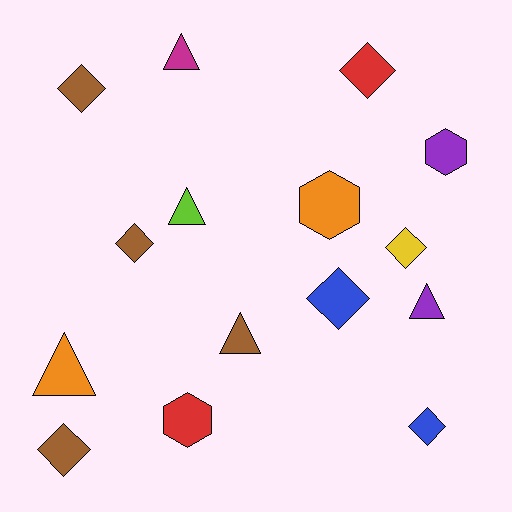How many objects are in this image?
There are 15 objects.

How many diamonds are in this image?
There are 7 diamonds.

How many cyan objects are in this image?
There are no cyan objects.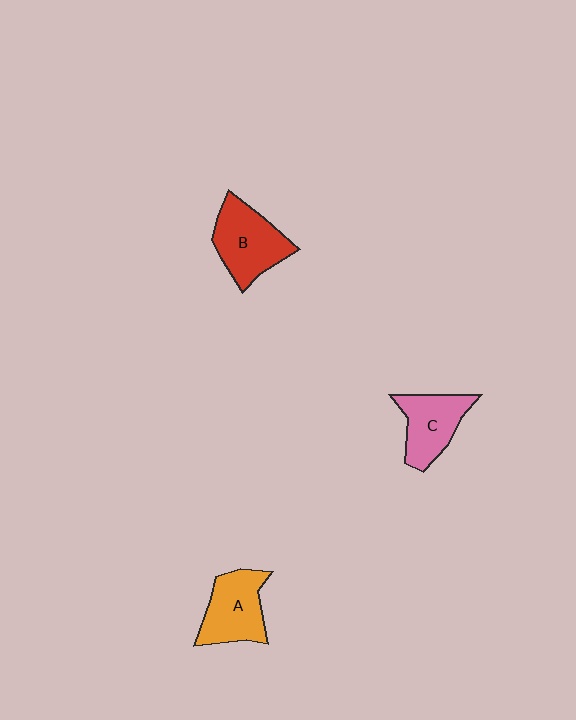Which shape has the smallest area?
Shape C (pink).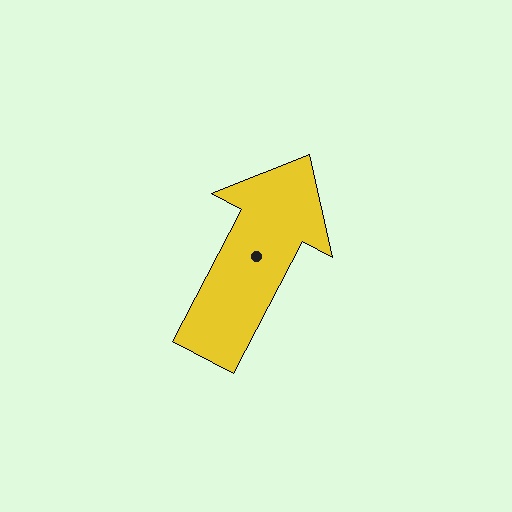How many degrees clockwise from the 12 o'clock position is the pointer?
Approximately 28 degrees.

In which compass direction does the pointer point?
Northeast.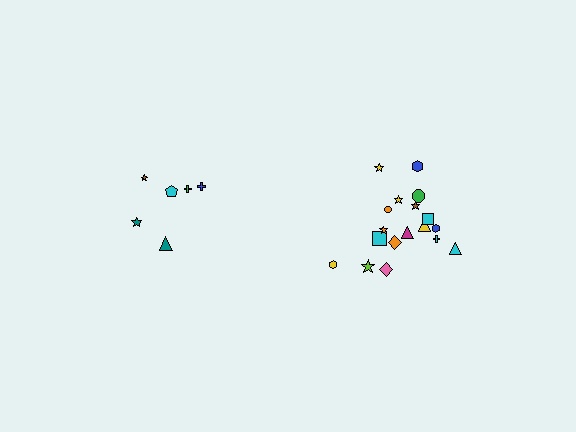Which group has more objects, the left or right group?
The right group.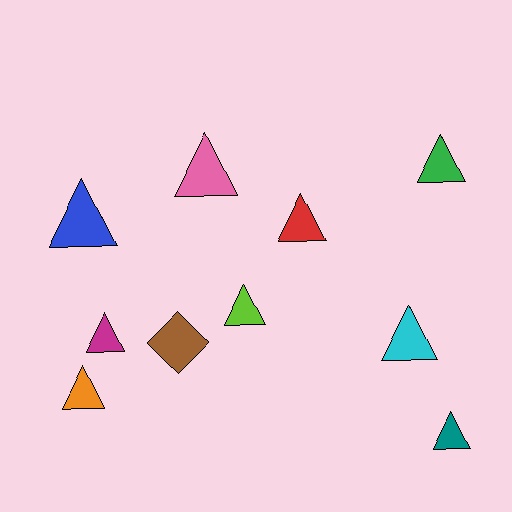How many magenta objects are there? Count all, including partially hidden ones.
There is 1 magenta object.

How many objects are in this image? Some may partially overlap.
There are 10 objects.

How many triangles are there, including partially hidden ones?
There are 9 triangles.